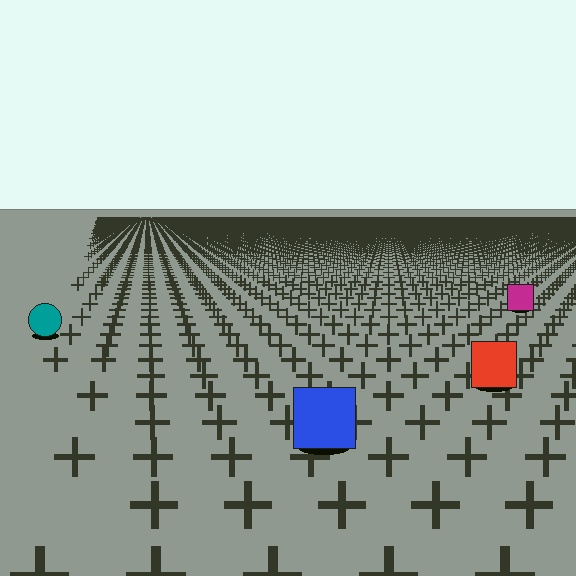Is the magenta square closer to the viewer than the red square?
No. The red square is closer — you can tell from the texture gradient: the ground texture is coarser near it.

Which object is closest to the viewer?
The blue square is closest. The texture marks near it are larger and more spread out.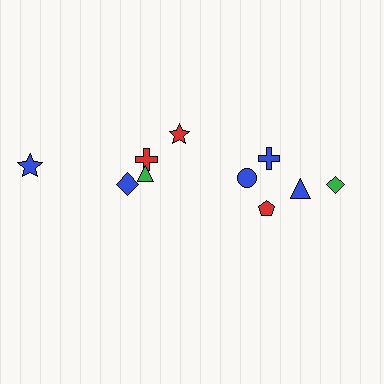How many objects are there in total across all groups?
There are 10 objects.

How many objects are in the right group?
There are 6 objects.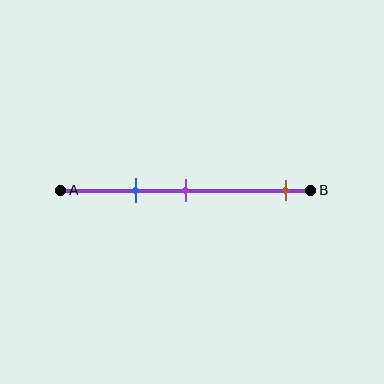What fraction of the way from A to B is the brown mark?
The brown mark is approximately 90% (0.9) of the way from A to B.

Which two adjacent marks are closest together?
The blue and purple marks are the closest adjacent pair.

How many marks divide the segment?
There are 3 marks dividing the segment.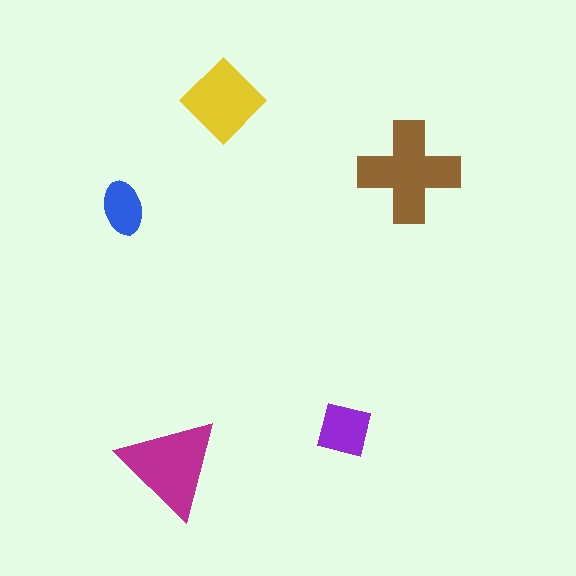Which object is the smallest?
The blue ellipse.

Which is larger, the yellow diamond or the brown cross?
The brown cross.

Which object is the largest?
The brown cross.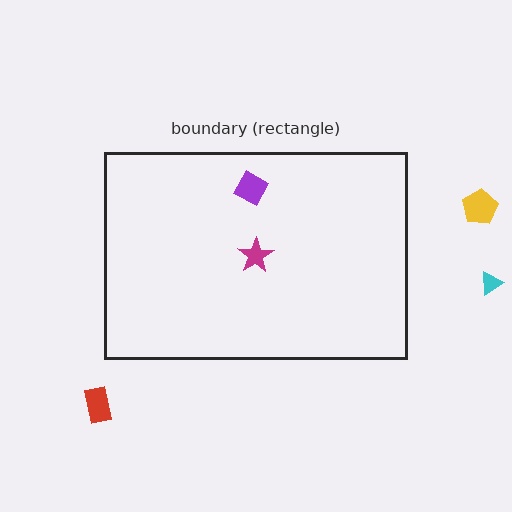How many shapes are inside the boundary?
2 inside, 3 outside.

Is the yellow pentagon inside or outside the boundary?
Outside.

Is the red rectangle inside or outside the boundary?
Outside.